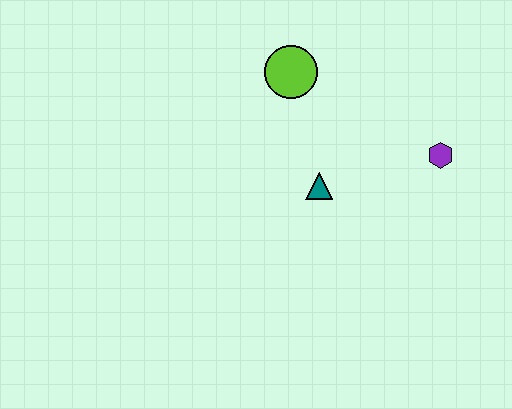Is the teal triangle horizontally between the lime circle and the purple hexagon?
Yes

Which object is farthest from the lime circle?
The purple hexagon is farthest from the lime circle.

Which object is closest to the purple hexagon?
The teal triangle is closest to the purple hexagon.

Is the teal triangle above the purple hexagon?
No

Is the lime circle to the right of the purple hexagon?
No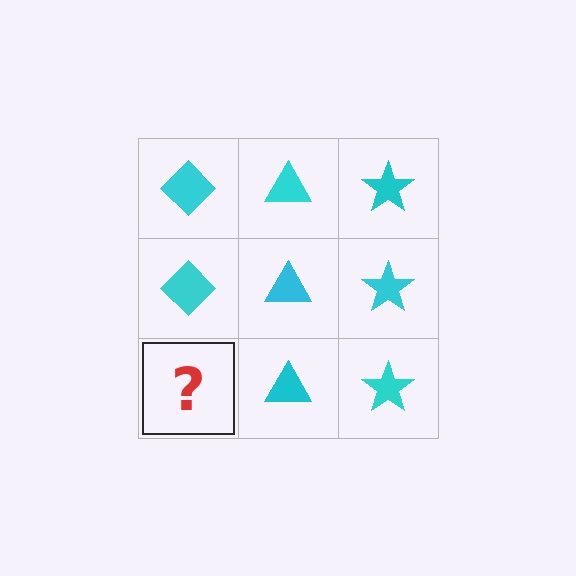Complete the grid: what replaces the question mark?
The question mark should be replaced with a cyan diamond.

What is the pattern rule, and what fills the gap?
The rule is that each column has a consistent shape. The gap should be filled with a cyan diamond.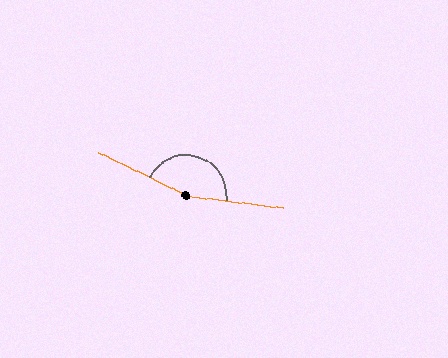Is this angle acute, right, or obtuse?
It is obtuse.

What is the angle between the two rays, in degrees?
Approximately 161 degrees.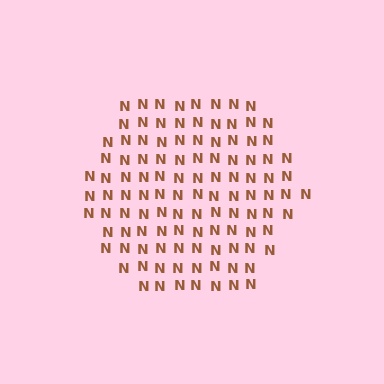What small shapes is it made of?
It is made of small letter N's.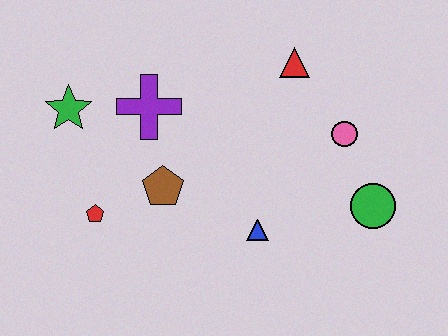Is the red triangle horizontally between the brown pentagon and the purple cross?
No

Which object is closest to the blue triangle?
The brown pentagon is closest to the blue triangle.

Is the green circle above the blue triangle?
Yes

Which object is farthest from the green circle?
The green star is farthest from the green circle.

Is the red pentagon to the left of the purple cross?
Yes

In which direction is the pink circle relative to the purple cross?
The pink circle is to the right of the purple cross.